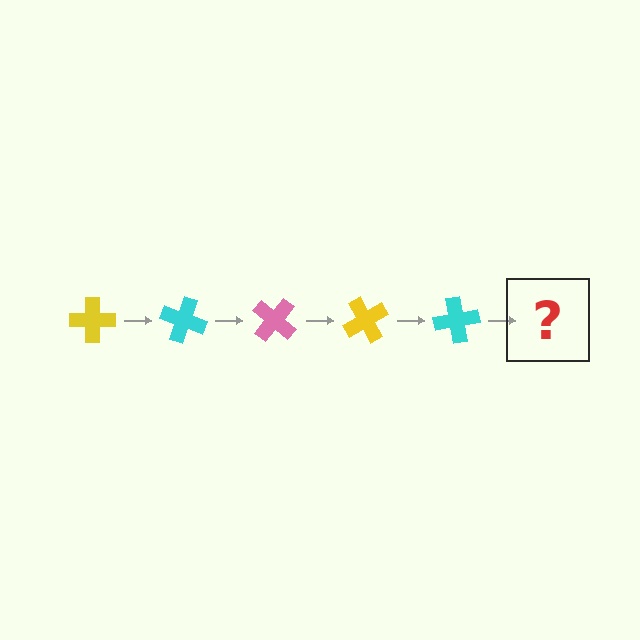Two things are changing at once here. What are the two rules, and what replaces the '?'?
The two rules are that it rotates 20 degrees each step and the color cycles through yellow, cyan, and pink. The '?' should be a pink cross, rotated 100 degrees from the start.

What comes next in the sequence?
The next element should be a pink cross, rotated 100 degrees from the start.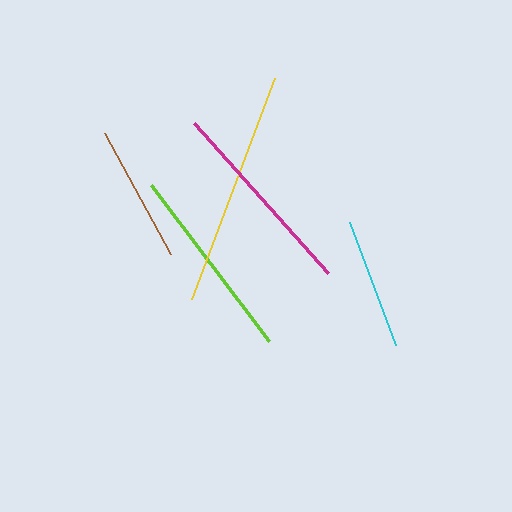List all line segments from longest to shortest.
From longest to shortest: yellow, magenta, lime, brown, cyan.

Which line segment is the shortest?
The cyan line is the shortest at approximately 131 pixels.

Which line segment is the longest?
The yellow line is the longest at approximately 236 pixels.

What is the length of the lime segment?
The lime segment is approximately 196 pixels long.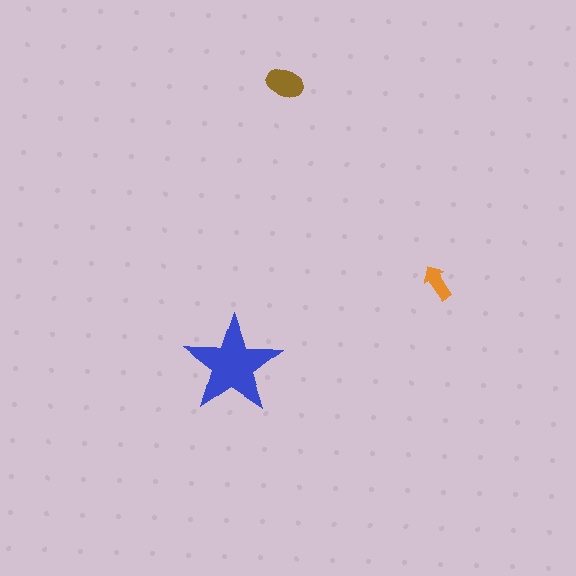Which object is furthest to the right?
The orange arrow is rightmost.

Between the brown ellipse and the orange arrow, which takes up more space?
The brown ellipse.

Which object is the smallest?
The orange arrow.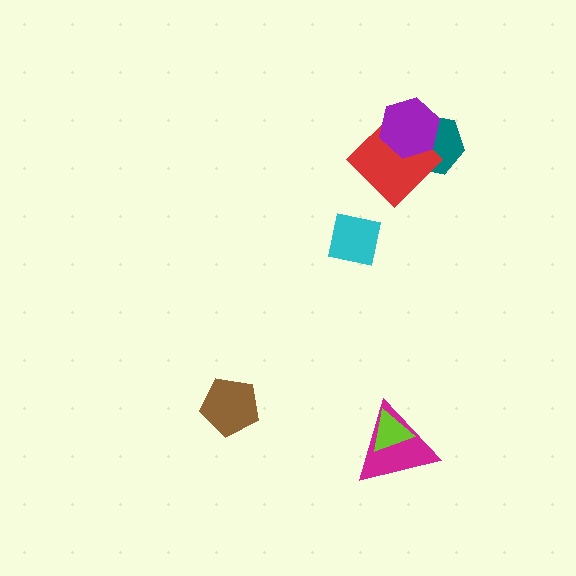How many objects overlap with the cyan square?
0 objects overlap with the cyan square.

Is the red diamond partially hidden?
Yes, it is partially covered by another shape.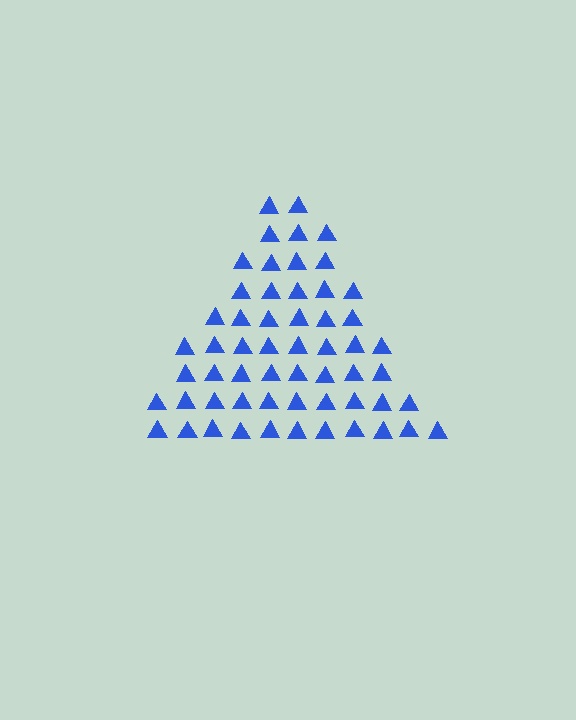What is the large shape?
The large shape is a triangle.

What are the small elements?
The small elements are triangles.